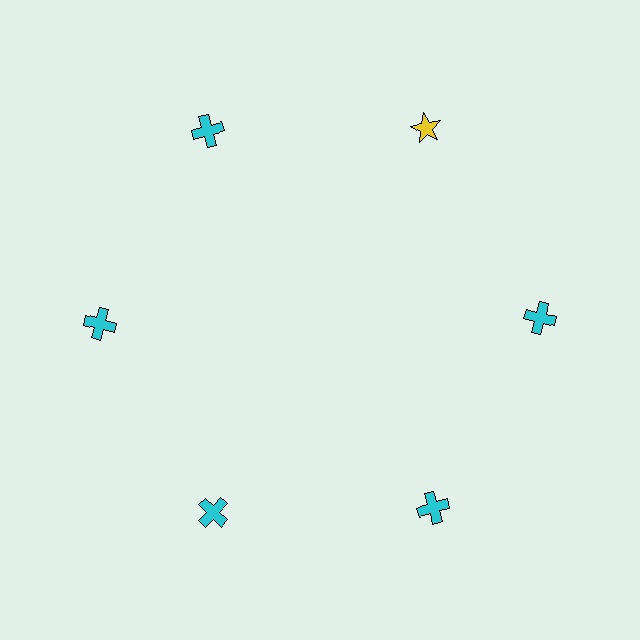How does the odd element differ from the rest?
It differs in both color (yellow instead of cyan) and shape (star instead of cross).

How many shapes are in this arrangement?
There are 6 shapes arranged in a ring pattern.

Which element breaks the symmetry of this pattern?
The yellow star at roughly the 1 o'clock position breaks the symmetry. All other shapes are cyan crosses.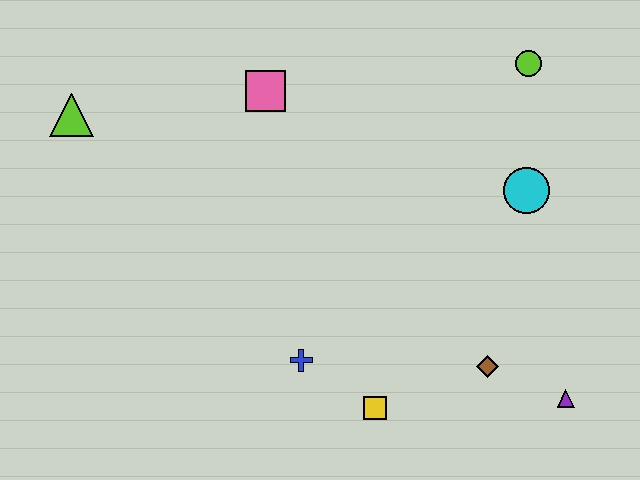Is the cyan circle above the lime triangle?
No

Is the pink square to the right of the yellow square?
No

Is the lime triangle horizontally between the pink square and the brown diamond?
No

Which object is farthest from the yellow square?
The lime triangle is farthest from the yellow square.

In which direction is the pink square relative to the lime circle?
The pink square is to the left of the lime circle.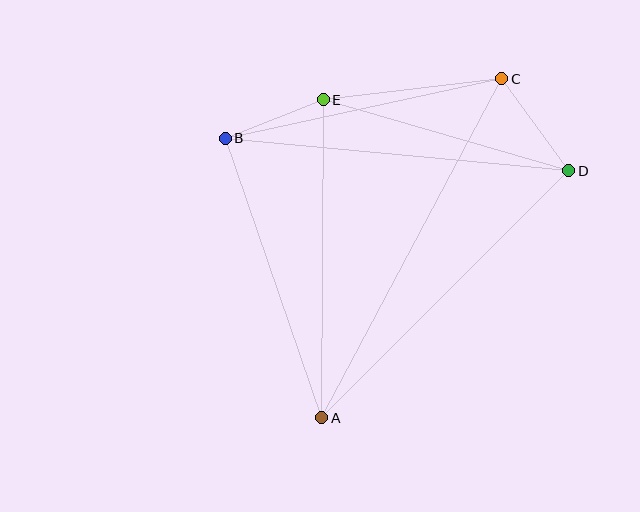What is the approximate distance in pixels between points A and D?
The distance between A and D is approximately 349 pixels.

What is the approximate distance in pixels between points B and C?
The distance between B and C is approximately 283 pixels.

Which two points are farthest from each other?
Points A and C are farthest from each other.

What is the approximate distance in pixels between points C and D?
The distance between C and D is approximately 114 pixels.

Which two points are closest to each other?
Points B and E are closest to each other.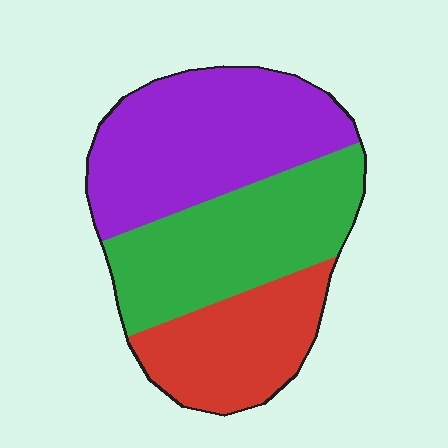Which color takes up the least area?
Red, at roughly 25%.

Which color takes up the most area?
Purple, at roughly 40%.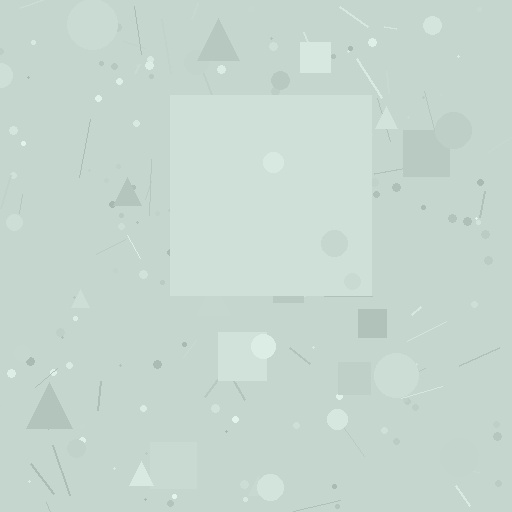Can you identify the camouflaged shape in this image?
The camouflaged shape is a square.